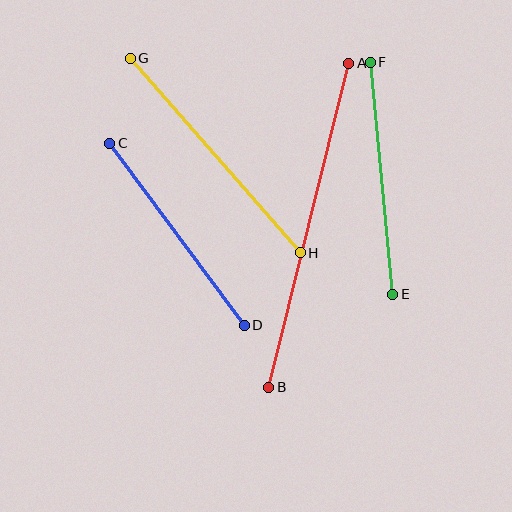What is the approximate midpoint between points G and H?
The midpoint is at approximately (215, 155) pixels.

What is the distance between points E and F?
The distance is approximately 233 pixels.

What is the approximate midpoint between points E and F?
The midpoint is at approximately (381, 178) pixels.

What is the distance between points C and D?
The distance is approximately 226 pixels.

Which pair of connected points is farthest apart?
Points A and B are farthest apart.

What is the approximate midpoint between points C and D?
The midpoint is at approximately (177, 234) pixels.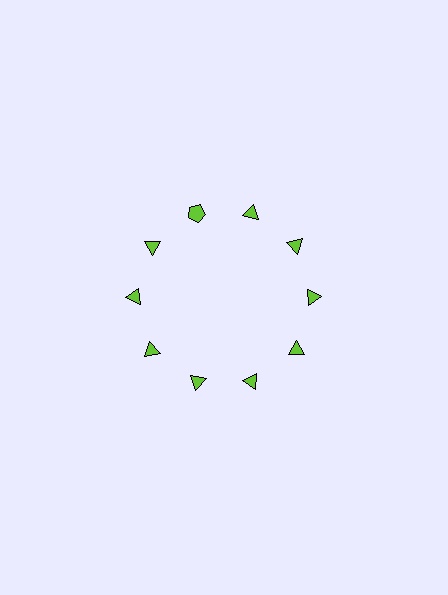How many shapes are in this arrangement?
There are 10 shapes arranged in a ring pattern.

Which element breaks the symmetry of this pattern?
The lime pentagon at roughly the 11 o'clock position breaks the symmetry. All other shapes are lime triangles.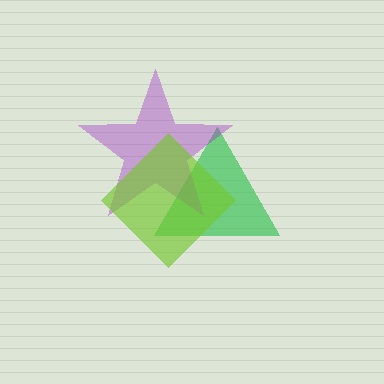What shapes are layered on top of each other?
The layered shapes are: a green triangle, a purple star, a lime diamond.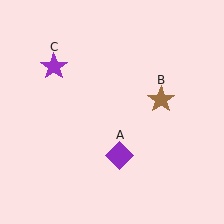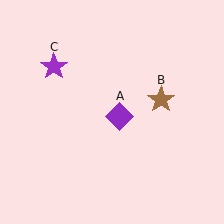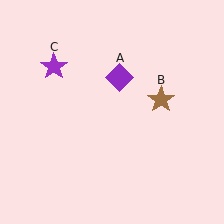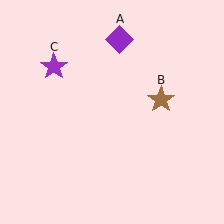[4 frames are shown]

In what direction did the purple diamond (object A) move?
The purple diamond (object A) moved up.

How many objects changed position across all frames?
1 object changed position: purple diamond (object A).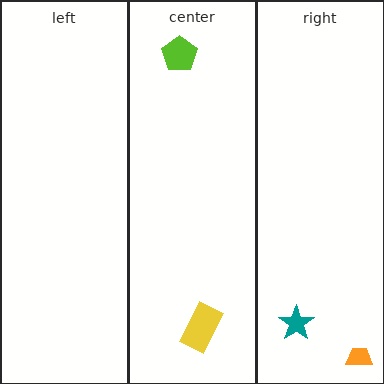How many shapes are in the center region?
2.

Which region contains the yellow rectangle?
The center region.